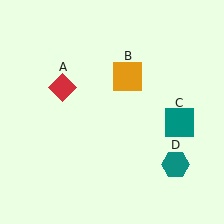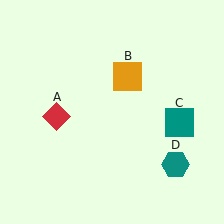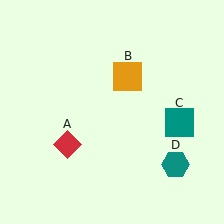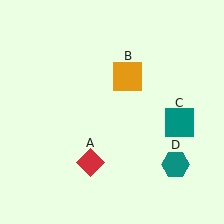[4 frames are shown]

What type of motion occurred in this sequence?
The red diamond (object A) rotated counterclockwise around the center of the scene.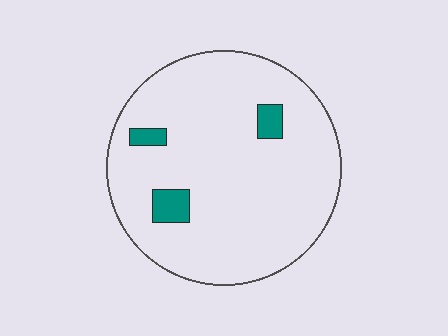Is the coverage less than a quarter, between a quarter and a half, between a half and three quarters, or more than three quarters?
Less than a quarter.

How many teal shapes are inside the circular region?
3.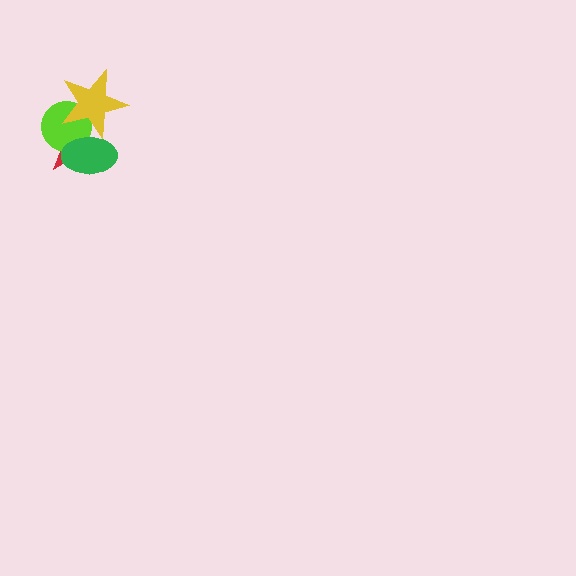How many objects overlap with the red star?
3 objects overlap with the red star.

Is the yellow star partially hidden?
No, no other shape covers it.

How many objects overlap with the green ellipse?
3 objects overlap with the green ellipse.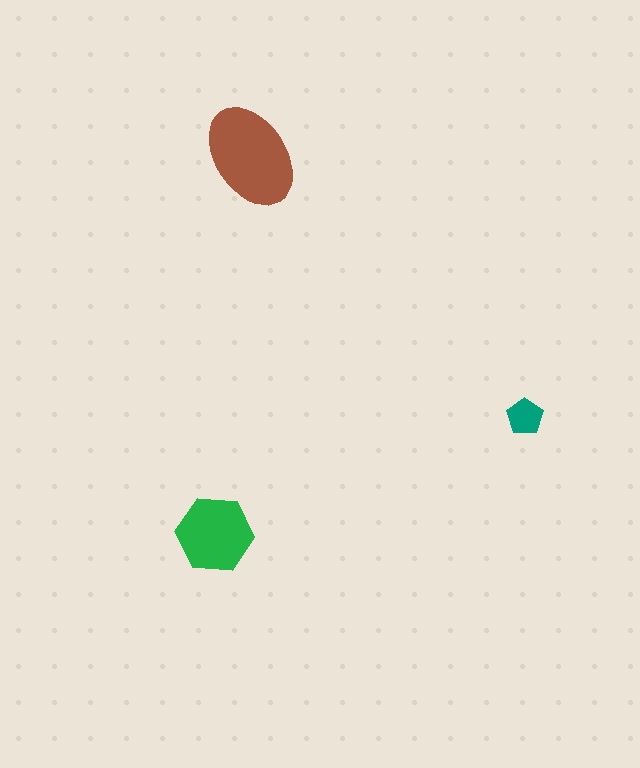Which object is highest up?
The brown ellipse is topmost.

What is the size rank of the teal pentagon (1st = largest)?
3rd.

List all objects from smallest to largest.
The teal pentagon, the green hexagon, the brown ellipse.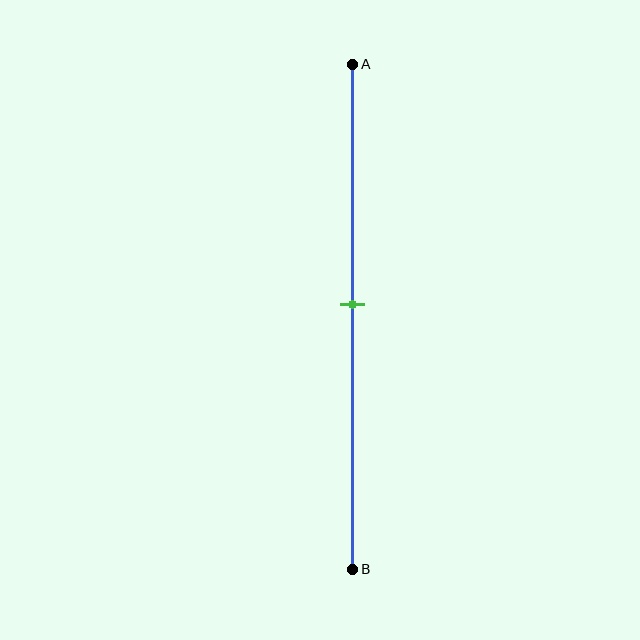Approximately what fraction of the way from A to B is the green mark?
The green mark is approximately 45% of the way from A to B.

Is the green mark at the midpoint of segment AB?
Yes, the mark is approximately at the midpoint.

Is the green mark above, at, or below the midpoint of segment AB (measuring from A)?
The green mark is approximately at the midpoint of segment AB.